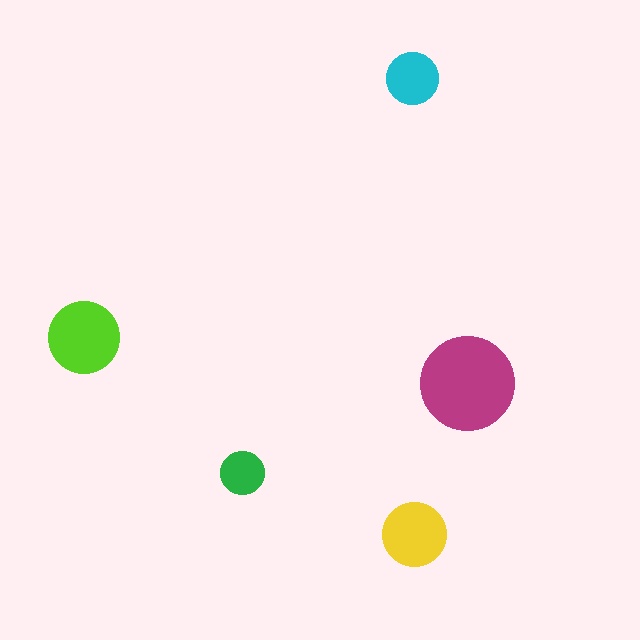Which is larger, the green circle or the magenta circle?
The magenta one.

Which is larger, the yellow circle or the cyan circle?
The yellow one.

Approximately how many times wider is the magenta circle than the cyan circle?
About 2 times wider.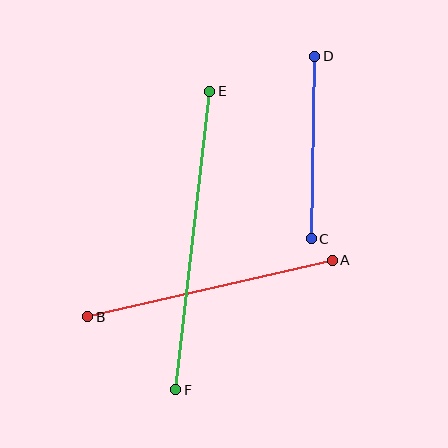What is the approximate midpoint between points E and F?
The midpoint is at approximately (193, 240) pixels.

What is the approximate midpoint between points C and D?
The midpoint is at approximately (313, 147) pixels.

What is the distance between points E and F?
The distance is approximately 300 pixels.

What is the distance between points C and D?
The distance is approximately 182 pixels.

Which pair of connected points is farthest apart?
Points E and F are farthest apart.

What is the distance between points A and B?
The distance is approximately 251 pixels.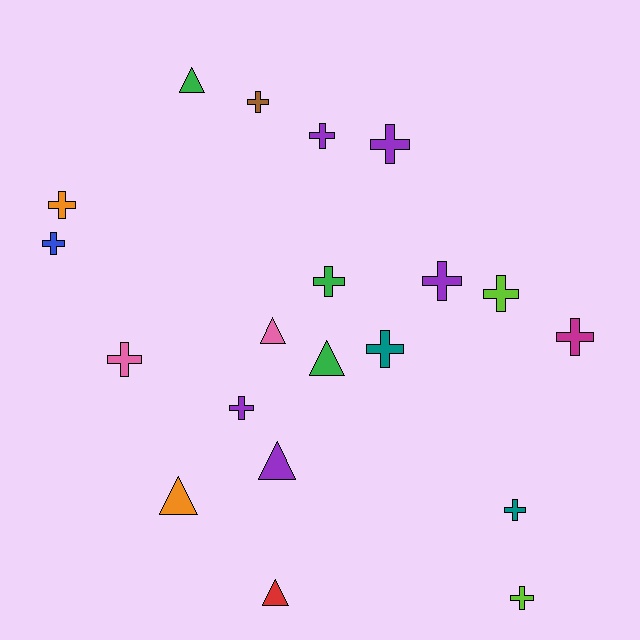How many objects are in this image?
There are 20 objects.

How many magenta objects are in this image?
There is 1 magenta object.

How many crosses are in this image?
There are 14 crosses.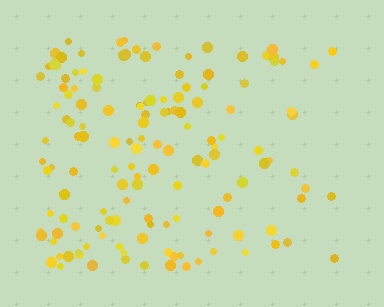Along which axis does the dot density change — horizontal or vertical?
Horizontal.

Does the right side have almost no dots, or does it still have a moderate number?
Still a moderate number, just noticeably fewer than the left.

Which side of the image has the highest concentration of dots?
The left.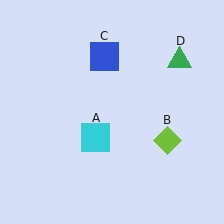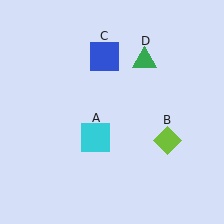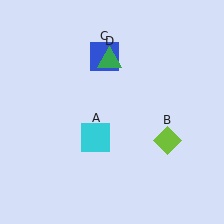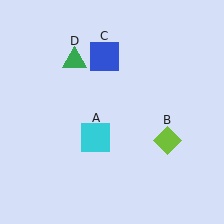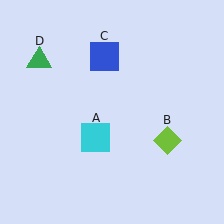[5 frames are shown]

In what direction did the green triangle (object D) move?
The green triangle (object D) moved left.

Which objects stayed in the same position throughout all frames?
Cyan square (object A) and lime diamond (object B) and blue square (object C) remained stationary.